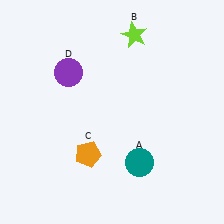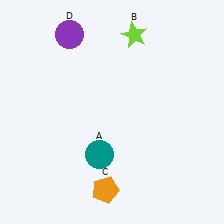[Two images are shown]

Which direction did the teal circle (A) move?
The teal circle (A) moved left.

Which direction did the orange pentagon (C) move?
The orange pentagon (C) moved down.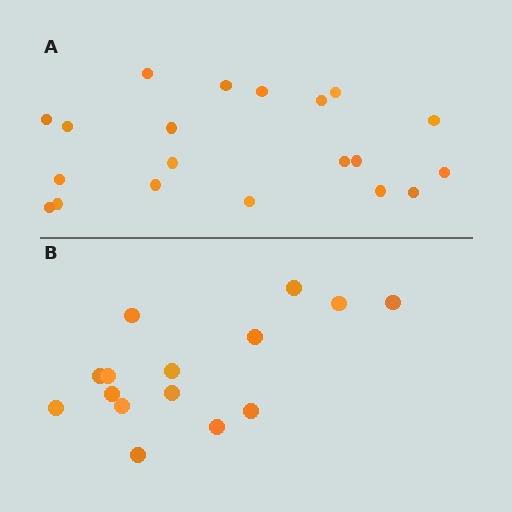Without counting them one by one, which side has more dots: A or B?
Region A (the top region) has more dots.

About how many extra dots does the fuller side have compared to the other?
Region A has about 5 more dots than region B.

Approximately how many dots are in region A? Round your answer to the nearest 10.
About 20 dots.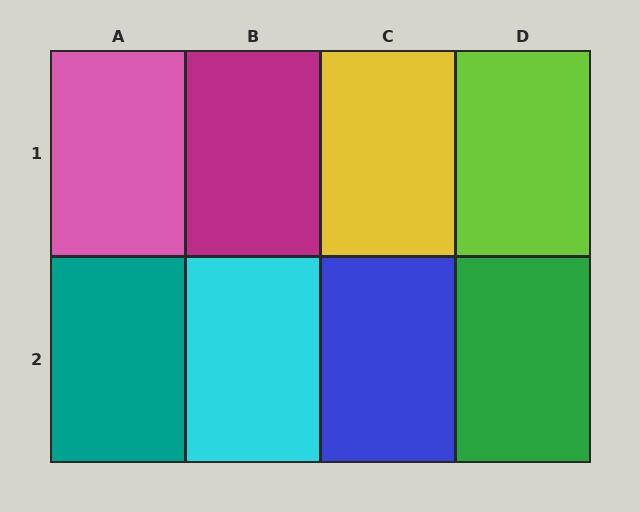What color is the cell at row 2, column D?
Green.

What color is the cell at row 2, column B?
Cyan.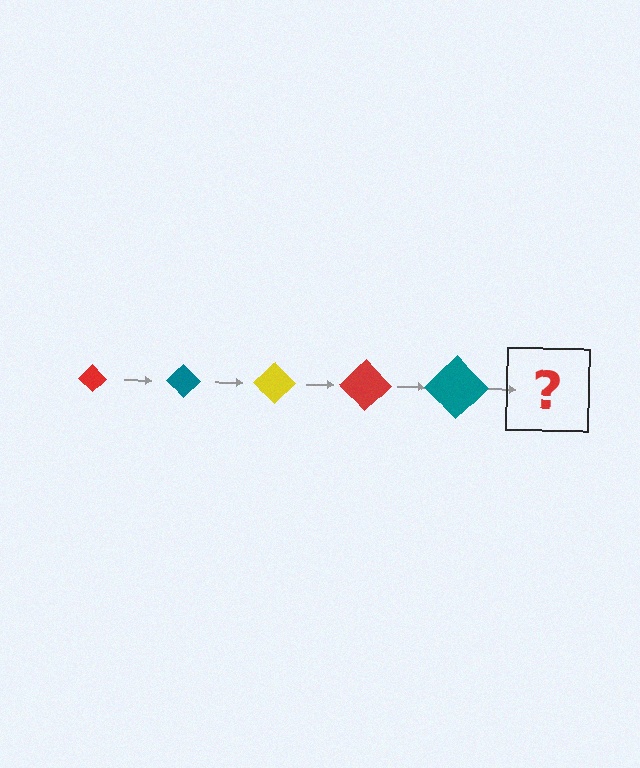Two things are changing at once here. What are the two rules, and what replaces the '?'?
The two rules are that the diamond grows larger each step and the color cycles through red, teal, and yellow. The '?' should be a yellow diamond, larger than the previous one.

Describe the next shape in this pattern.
It should be a yellow diamond, larger than the previous one.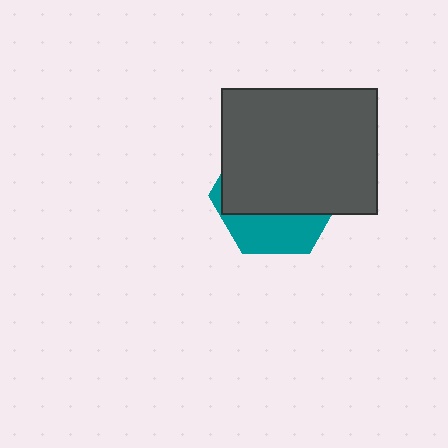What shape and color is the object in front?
The object in front is a dark gray rectangle.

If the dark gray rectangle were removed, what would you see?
You would see the complete teal hexagon.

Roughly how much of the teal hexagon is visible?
A small part of it is visible (roughly 32%).